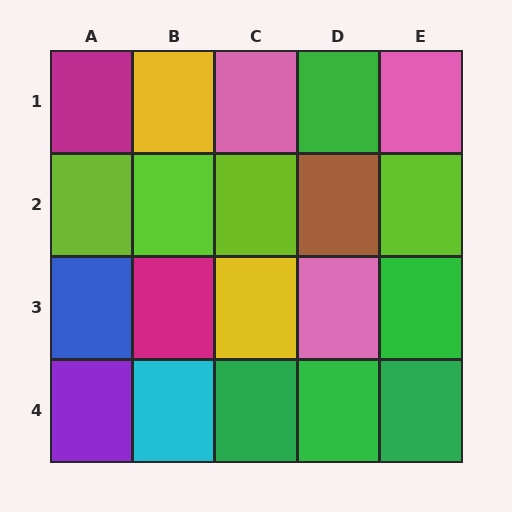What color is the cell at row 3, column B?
Magenta.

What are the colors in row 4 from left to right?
Purple, cyan, green, green, green.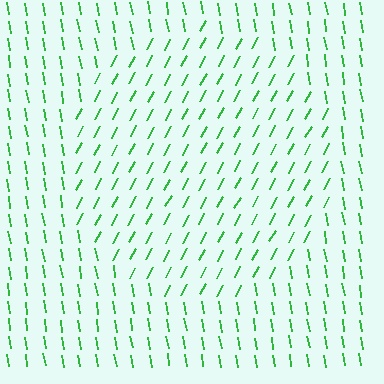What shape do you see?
I see a circle.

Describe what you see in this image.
The image is filled with small green line segments. A circle region in the image has lines oriented differently from the surrounding lines, creating a visible texture boundary.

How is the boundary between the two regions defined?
The boundary is defined purely by a change in line orientation (approximately 38 degrees difference). All lines are the same color and thickness.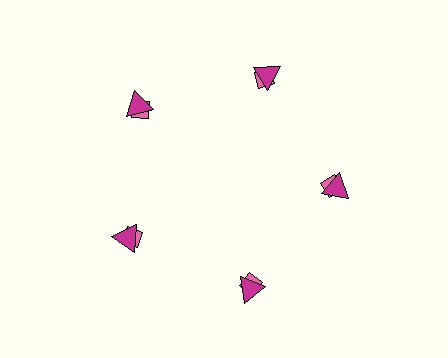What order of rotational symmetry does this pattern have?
This pattern has 5-fold rotational symmetry.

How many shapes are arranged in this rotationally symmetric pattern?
There are 10 shapes, arranged in 5 groups of 2.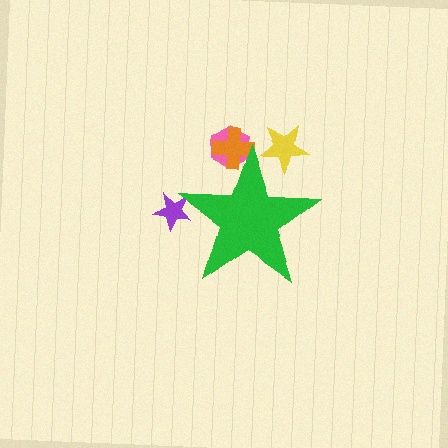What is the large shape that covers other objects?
A green star.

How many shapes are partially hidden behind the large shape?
4 shapes are partially hidden.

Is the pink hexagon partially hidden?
Yes, the pink hexagon is partially hidden behind the green star.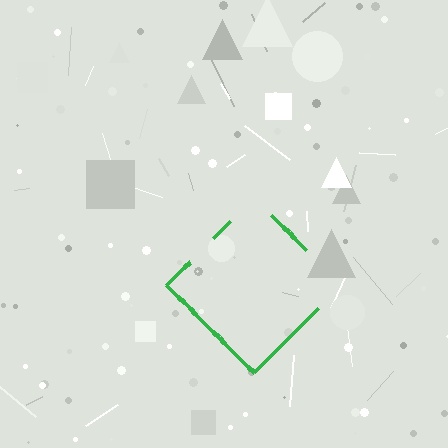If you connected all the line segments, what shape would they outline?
They would outline a diamond.